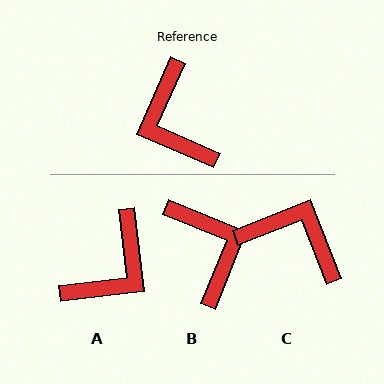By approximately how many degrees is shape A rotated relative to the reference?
Approximately 121 degrees counter-clockwise.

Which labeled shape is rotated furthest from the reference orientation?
B, about 178 degrees away.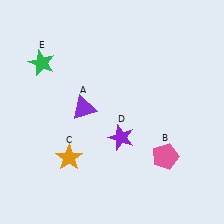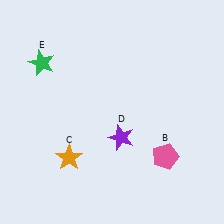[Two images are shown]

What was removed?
The purple triangle (A) was removed in Image 2.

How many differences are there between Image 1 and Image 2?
There is 1 difference between the two images.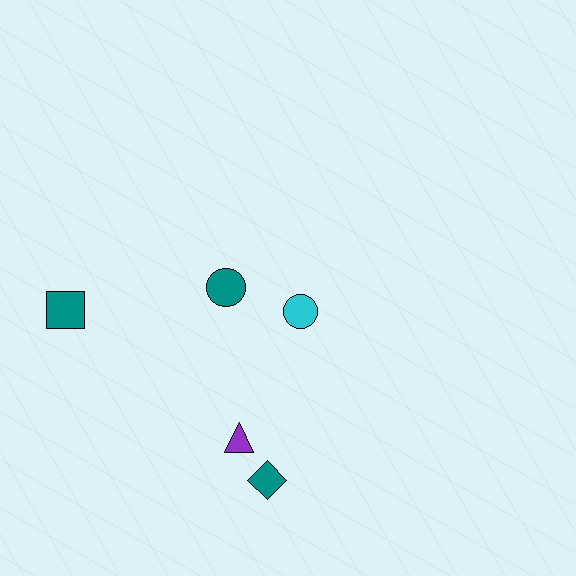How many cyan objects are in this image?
There is 1 cyan object.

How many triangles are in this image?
There is 1 triangle.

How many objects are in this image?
There are 5 objects.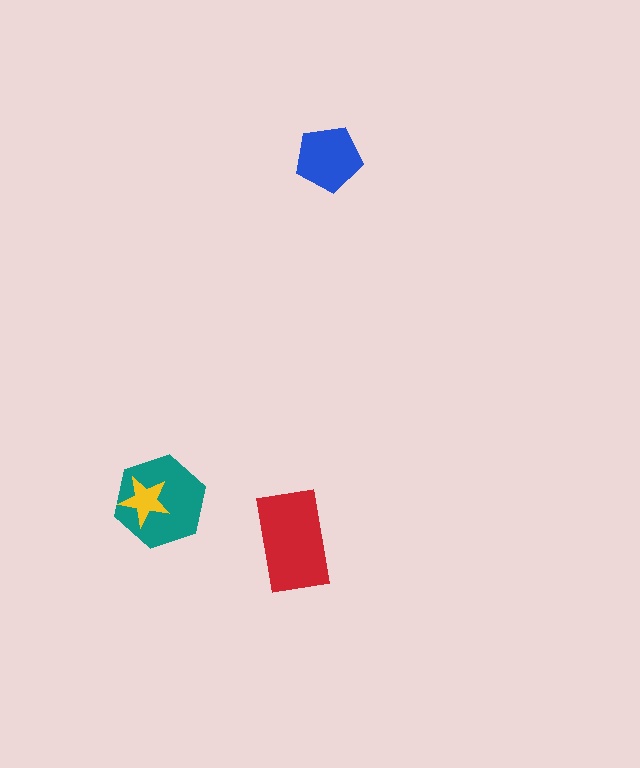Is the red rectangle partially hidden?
No, no other shape covers it.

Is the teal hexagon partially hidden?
Yes, it is partially covered by another shape.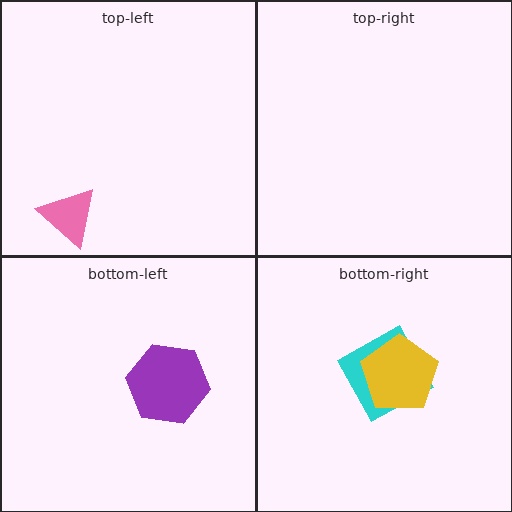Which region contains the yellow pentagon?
The bottom-right region.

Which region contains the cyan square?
The bottom-right region.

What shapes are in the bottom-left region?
The purple hexagon.